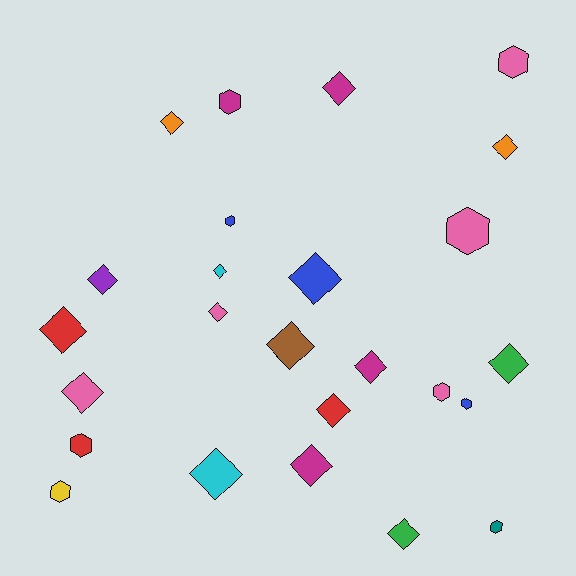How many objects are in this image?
There are 25 objects.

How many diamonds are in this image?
There are 16 diamonds.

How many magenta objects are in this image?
There are 4 magenta objects.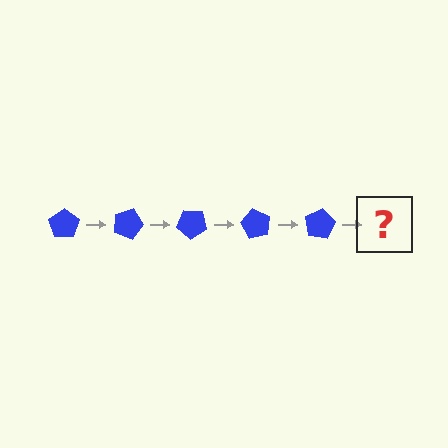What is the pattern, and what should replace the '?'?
The pattern is that the pentagon rotates 20 degrees each step. The '?' should be a blue pentagon rotated 100 degrees.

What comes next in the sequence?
The next element should be a blue pentagon rotated 100 degrees.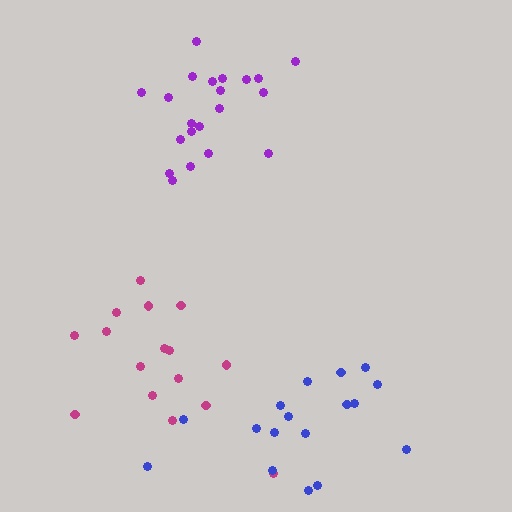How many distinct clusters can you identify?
There are 3 distinct clusters.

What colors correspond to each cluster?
The clusters are colored: magenta, purple, blue.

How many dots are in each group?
Group 1: 16 dots, Group 2: 21 dots, Group 3: 17 dots (54 total).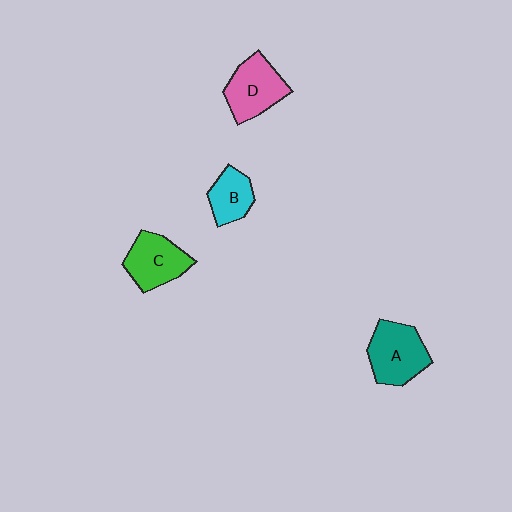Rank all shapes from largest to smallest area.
From largest to smallest: A (teal), D (pink), C (green), B (cyan).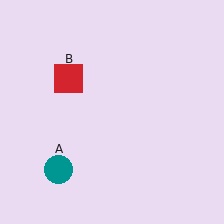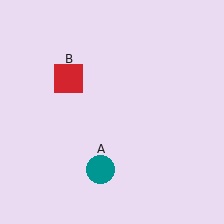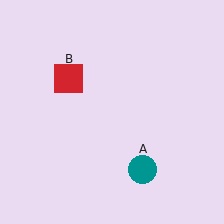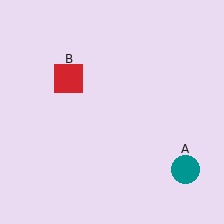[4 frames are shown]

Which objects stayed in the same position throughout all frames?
Red square (object B) remained stationary.